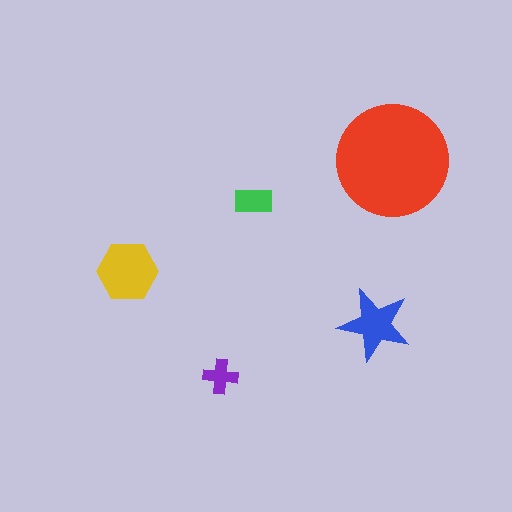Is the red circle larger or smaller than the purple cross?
Larger.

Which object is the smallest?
The purple cross.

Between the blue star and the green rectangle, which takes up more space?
The blue star.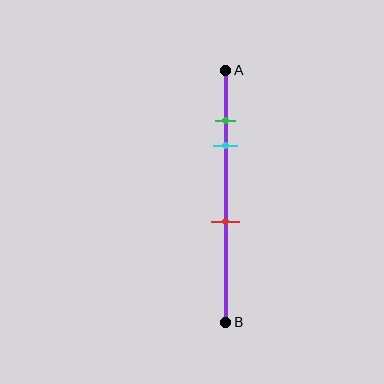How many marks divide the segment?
There are 3 marks dividing the segment.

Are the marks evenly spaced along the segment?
No, the marks are not evenly spaced.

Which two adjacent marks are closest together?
The green and cyan marks are the closest adjacent pair.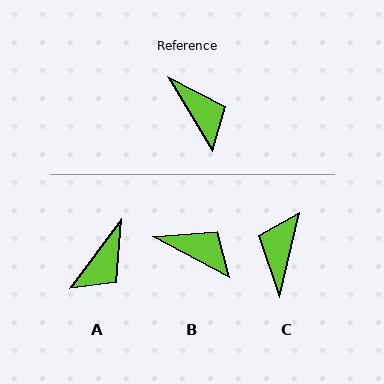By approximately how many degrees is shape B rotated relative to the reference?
Approximately 31 degrees counter-clockwise.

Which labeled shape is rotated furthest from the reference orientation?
C, about 136 degrees away.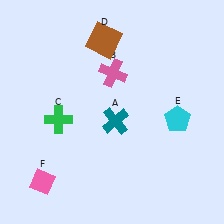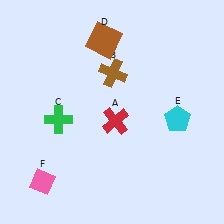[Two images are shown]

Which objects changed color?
A changed from teal to red. B changed from pink to brown.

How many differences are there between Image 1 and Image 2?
There are 2 differences between the two images.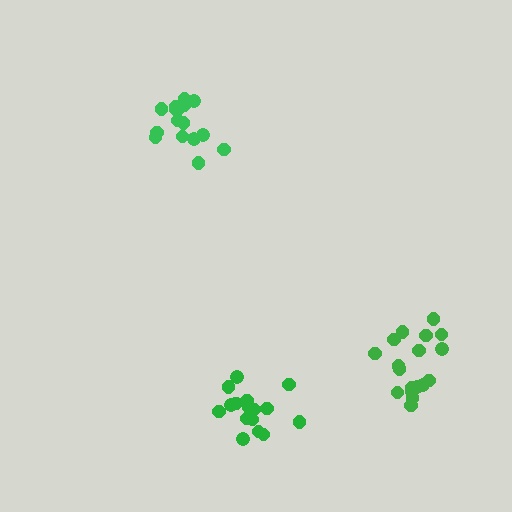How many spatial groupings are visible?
There are 3 spatial groupings.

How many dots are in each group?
Group 1: 18 dots, Group 2: 16 dots, Group 3: 16 dots (50 total).